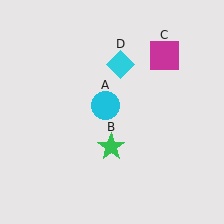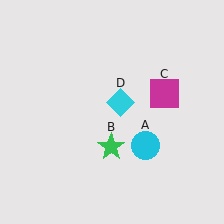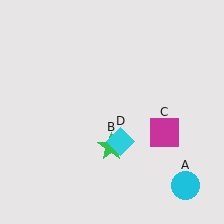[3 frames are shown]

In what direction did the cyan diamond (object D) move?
The cyan diamond (object D) moved down.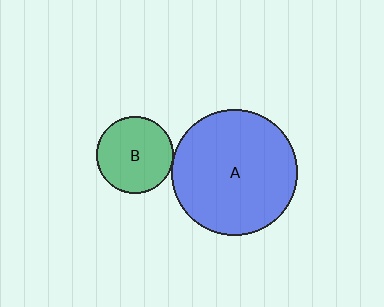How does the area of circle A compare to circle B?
Approximately 2.7 times.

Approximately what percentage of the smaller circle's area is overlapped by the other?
Approximately 5%.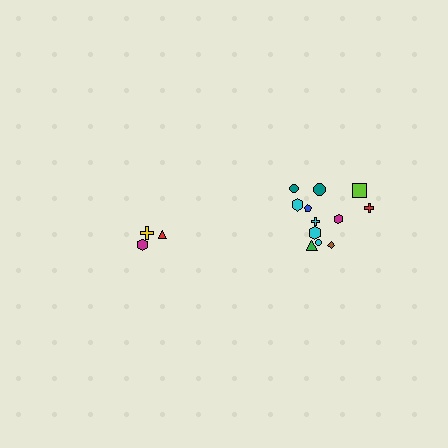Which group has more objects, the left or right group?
The right group.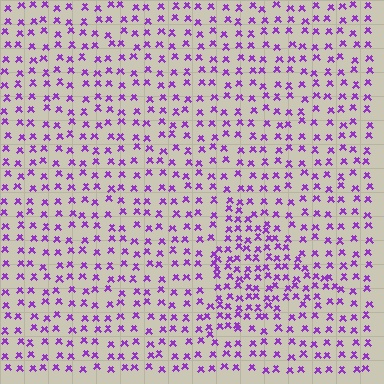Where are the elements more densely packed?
The elements are more densely packed inside the triangle boundary.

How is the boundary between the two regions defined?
The boundary is defined by a change in element density (approximately 1.8x ratio). All elements are the same color, size, and shape.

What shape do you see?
I see a triangle.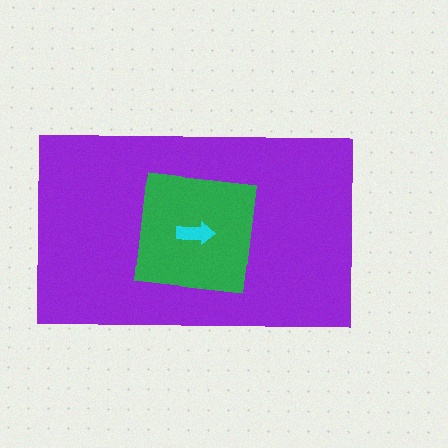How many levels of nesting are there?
3.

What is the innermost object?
The cyan arrow.